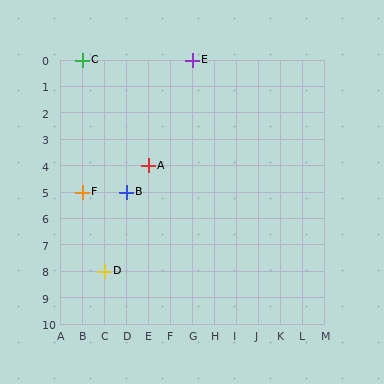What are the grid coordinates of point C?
Point C is at grid coordinates (B, 0).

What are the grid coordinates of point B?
Point B is at grid coordinates (D, 5).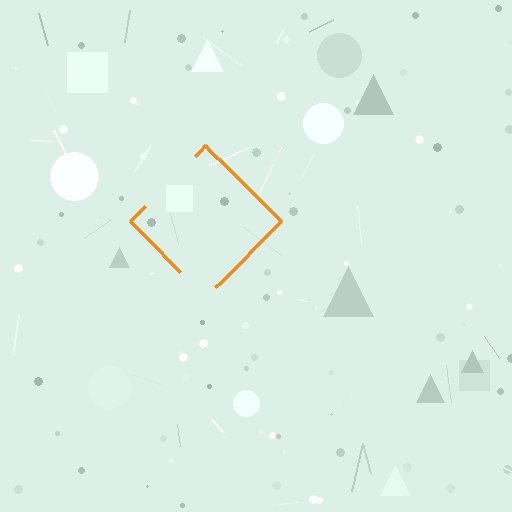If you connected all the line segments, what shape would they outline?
They would outline a diamond.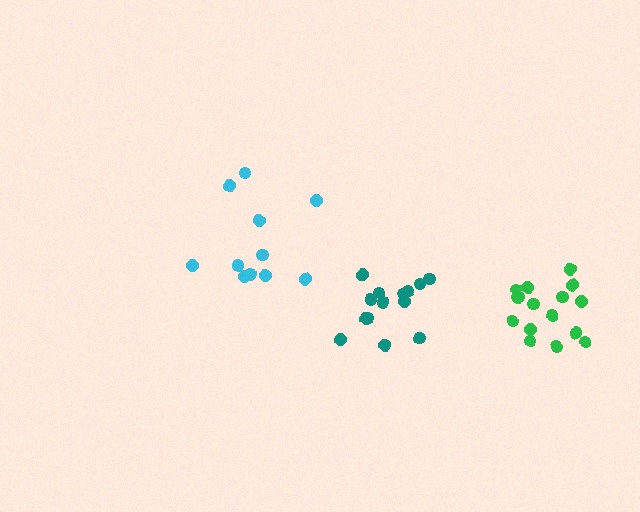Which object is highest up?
The cyan cluster is topmost.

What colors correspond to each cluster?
The clusters are colored: cyan, green, teal.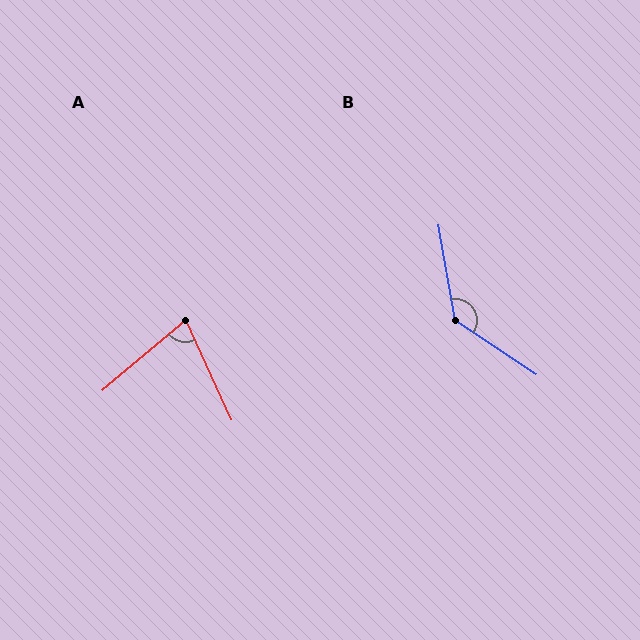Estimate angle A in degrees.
Approximately 74 degrees.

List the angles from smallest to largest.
A (74°), B (133°).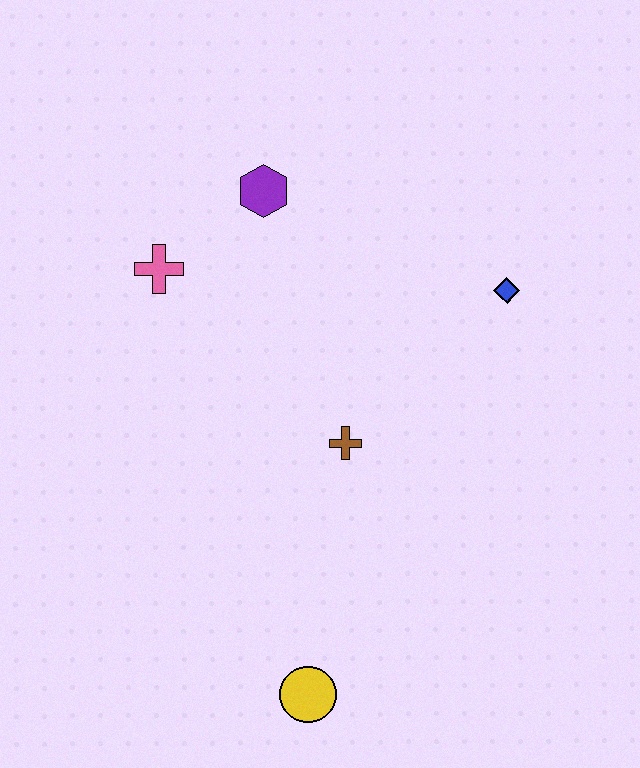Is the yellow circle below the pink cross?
Yes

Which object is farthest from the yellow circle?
The purple hexagon is farthest from the yellow circle.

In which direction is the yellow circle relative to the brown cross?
The yellow circle is below the brown cross.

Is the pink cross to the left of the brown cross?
Yes